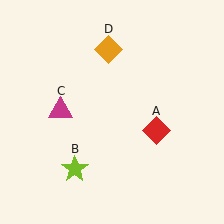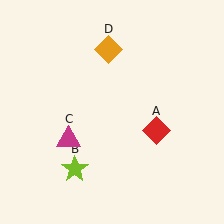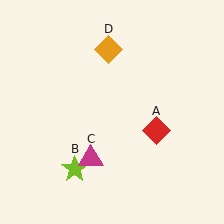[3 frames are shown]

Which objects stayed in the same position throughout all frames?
Red diamond (object A) and lime star (object B) and orange diamond (object D) remained stationary.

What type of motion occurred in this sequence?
The magenta triangle (object C) rotated counterclockwise around the center of the scene.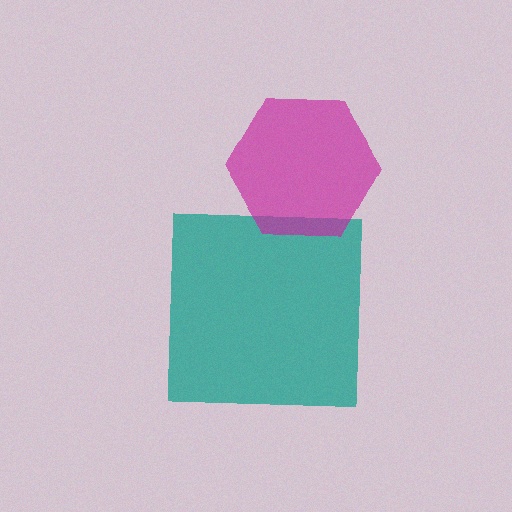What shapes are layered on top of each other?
The layered shapes are: a teal square, a magenta hexagon.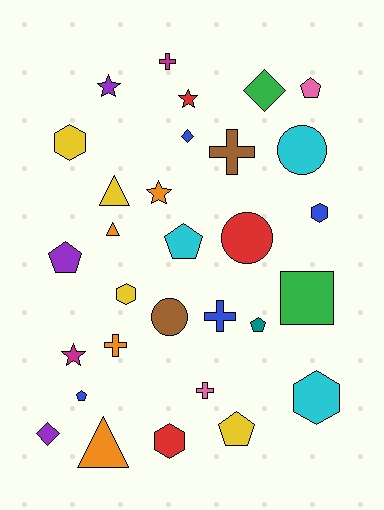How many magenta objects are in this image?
There are 2 magenta objects.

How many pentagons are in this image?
There are 6 pentagons.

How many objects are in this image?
There are 30 objects.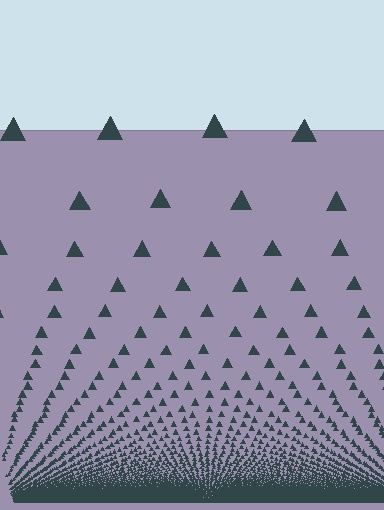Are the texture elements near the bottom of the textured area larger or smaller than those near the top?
Smaller. The gradient is inverted — elements near the bottom are smaller and denser.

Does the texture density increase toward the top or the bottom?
Density increases toward the bottom.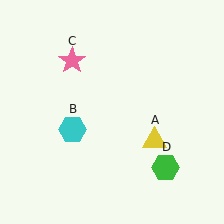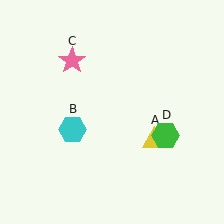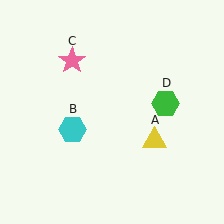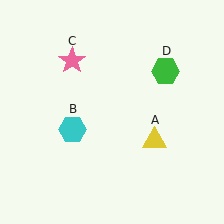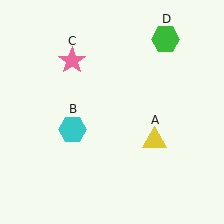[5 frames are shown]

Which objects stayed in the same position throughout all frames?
Yellow triangle (object A) and cyan hexagon (object B) and pink star (object C) remained stationary.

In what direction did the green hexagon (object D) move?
The green hexagon (object D) moved up.